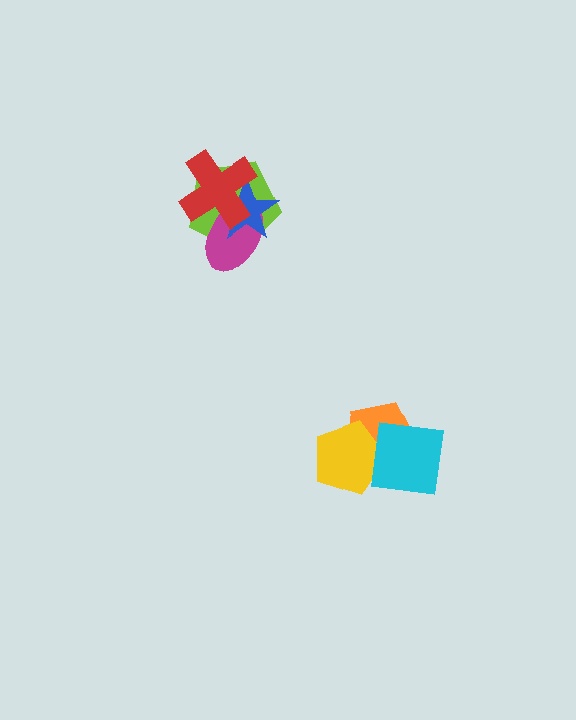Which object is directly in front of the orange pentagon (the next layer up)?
The yellow pentagon is directly in front of the orange pentagon.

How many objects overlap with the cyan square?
2 objects overlap with the cyan square.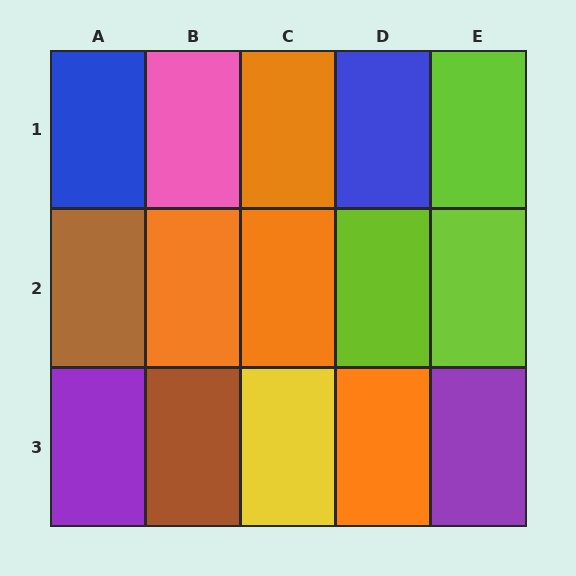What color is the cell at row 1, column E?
Lime.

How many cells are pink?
1 cell is pink.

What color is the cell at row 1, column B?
Pink.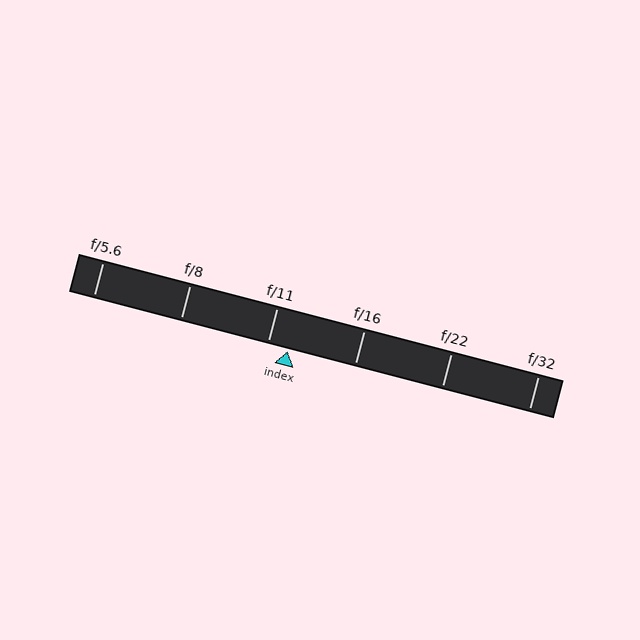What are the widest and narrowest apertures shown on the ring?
The widest aperture shown is f/5.6 and the narrowest is f/32.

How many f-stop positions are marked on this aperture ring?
There are 6 f-stop positions marked.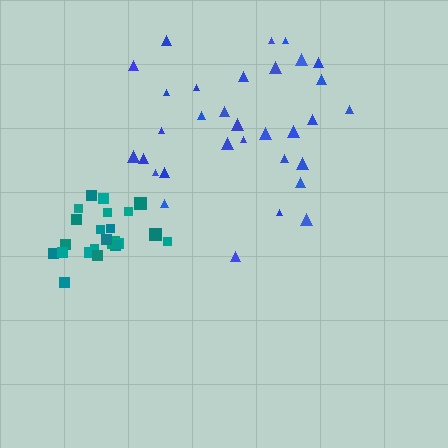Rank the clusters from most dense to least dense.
teal, blue.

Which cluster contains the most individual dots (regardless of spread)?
Blue (32).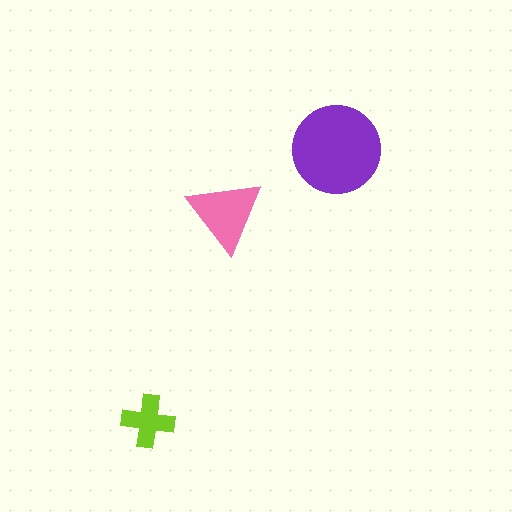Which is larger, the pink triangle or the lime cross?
The pink triangle.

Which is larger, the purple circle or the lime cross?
The purple circle.